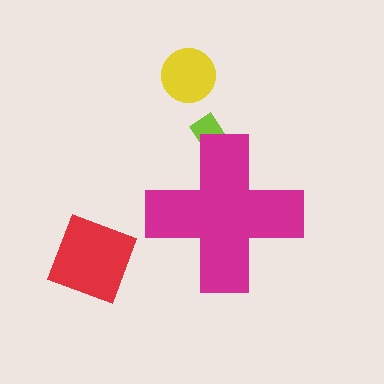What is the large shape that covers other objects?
A magenta cross.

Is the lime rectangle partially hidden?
Yes, the lime rectangle is partially hidden behind the magenta cross.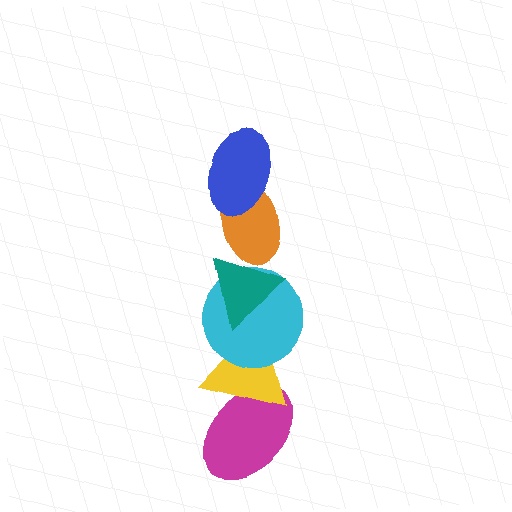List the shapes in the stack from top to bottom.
From top to bottom: the blue ellipse, the orange ellipse, the teal triangle, the cyan circle, the yellow triangle, the magenta ellipse.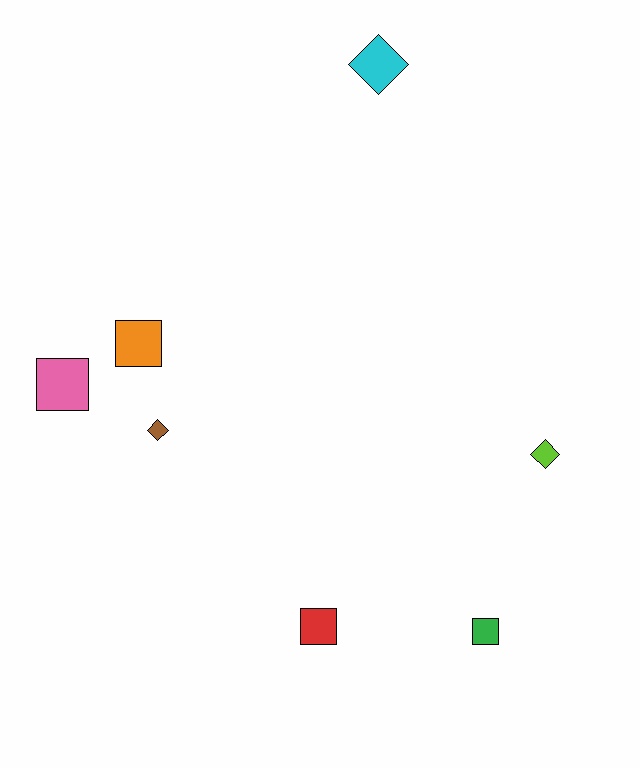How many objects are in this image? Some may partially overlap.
There are 7 objects.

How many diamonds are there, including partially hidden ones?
There are 3 diamonds.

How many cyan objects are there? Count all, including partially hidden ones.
There is 1 cyan object.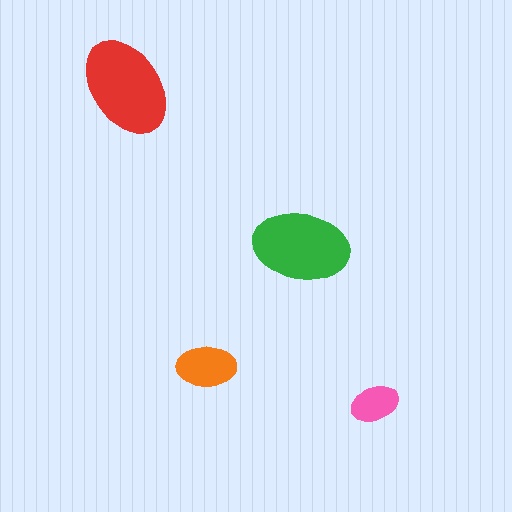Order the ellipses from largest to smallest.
the red one, the green one, the orange one, the pink one.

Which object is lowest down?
The pink ellipse is bottommost.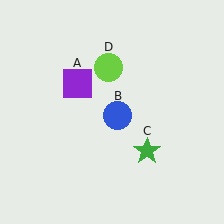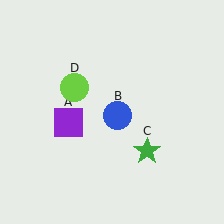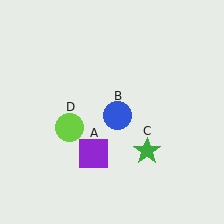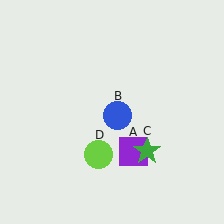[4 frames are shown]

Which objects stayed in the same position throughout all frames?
Blue circle (object B) and green star (object C) remained stationary.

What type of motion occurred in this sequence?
The purple square (object A), lime circle (object D) rotated counterclockwise around the center of the scene.